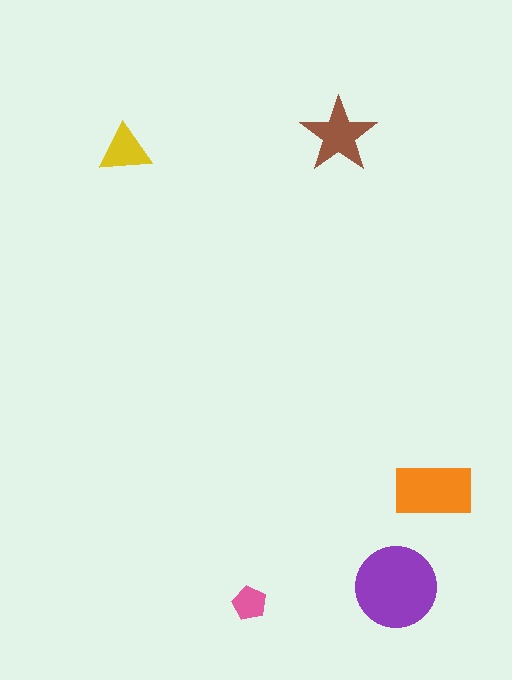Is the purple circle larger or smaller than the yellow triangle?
Larger.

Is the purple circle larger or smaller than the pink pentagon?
Larger.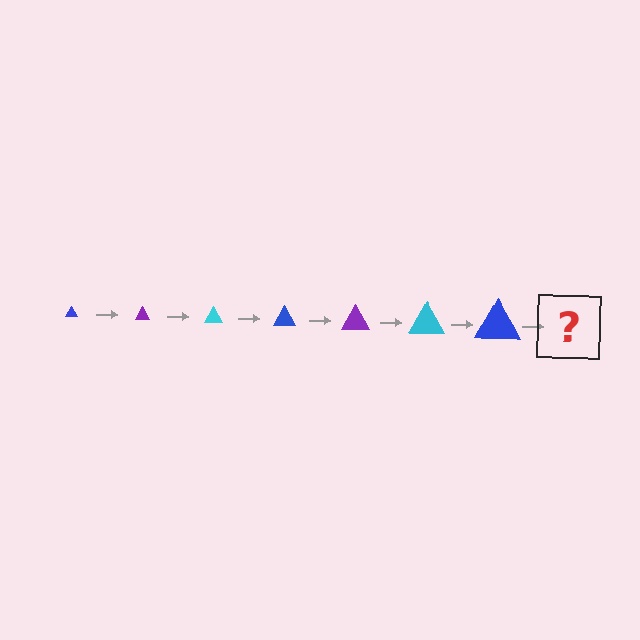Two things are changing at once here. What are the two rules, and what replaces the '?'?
The two rules are that the triangle grows larger each step and the color cycles through blue, purple, and cyan. The '?' should be a purple triangle, larger than the previous one.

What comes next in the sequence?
The next element should be a purple triangle, larger than the previous one.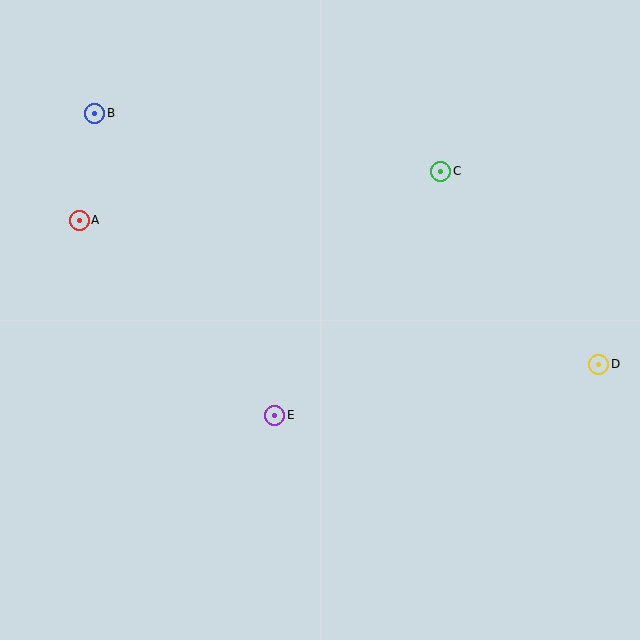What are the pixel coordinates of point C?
Point C is at (441, 171).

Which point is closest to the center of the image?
Point E at (275, 415) is closest to the center.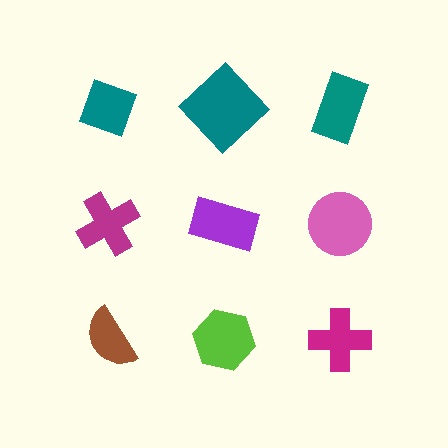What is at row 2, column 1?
A magenta cross.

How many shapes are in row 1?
3 shapes.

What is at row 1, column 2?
A teal diamond.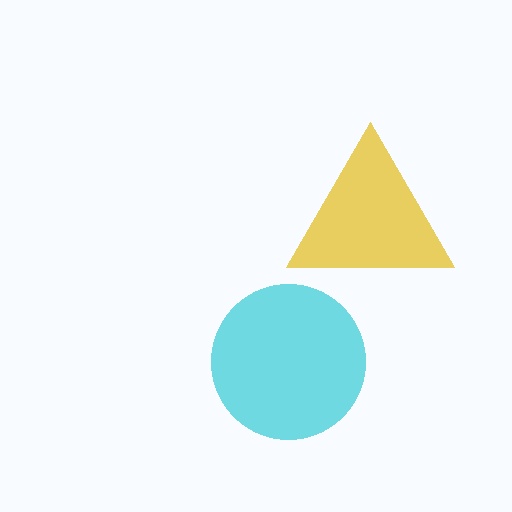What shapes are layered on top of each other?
The layered shapes are: a yellow triangle, a cyan circle.